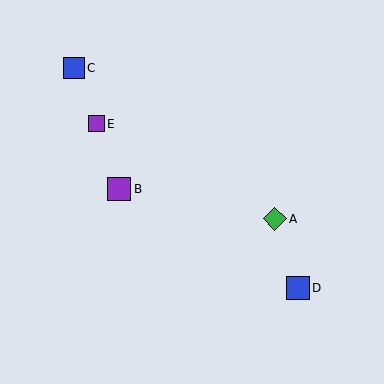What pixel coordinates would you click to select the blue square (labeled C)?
Click at (74, 68) to select the blue square C.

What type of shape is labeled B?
Shape B is a purple square.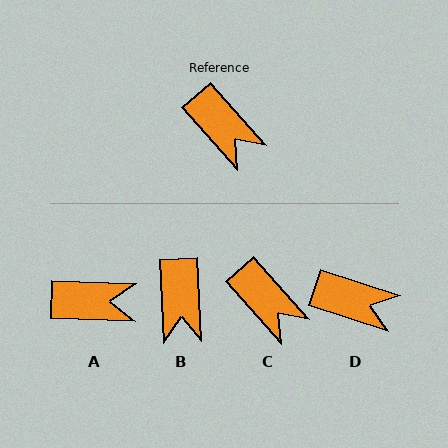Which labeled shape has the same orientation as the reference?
C.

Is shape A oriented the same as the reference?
No, it is off by about 46 degrees.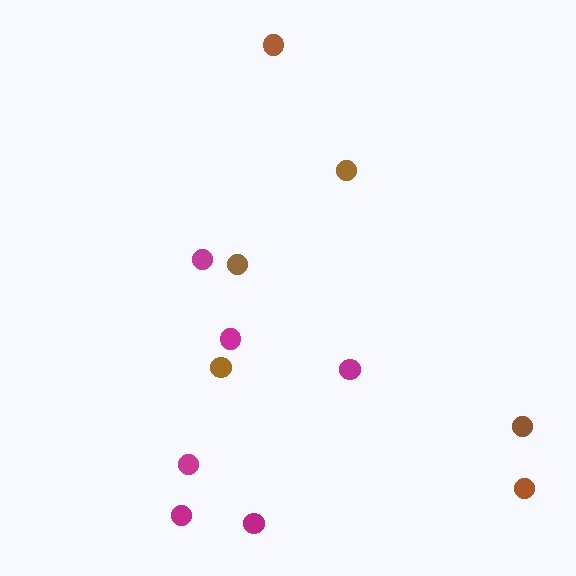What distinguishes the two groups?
There are 2 groups: one group of brown circles (6) and one group of magenta circles (6).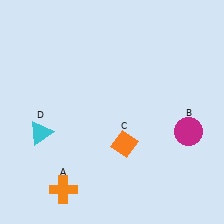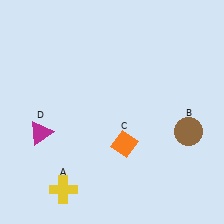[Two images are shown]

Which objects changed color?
A changed from orange to yellow. B changed from magenta to brown. D changed from cyan to magenta.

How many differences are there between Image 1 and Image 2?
There are 3 differences between the two images.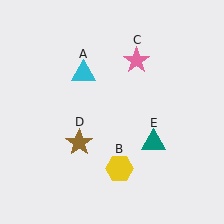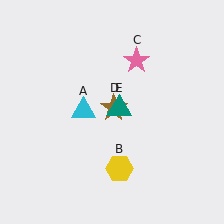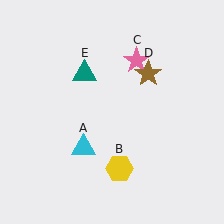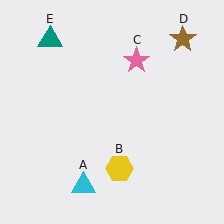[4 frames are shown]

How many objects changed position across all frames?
3 objects changed position: cyan triangle (object A), brown star (object D), teal triangle (object E).